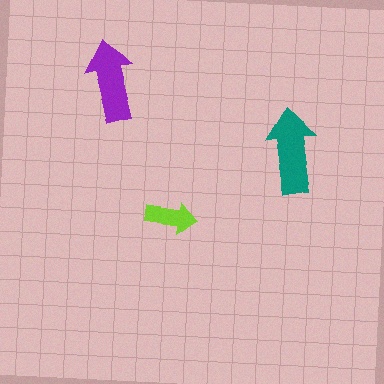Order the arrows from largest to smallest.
the teal one, the purple one, the lime one.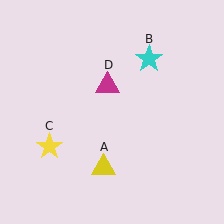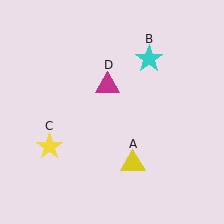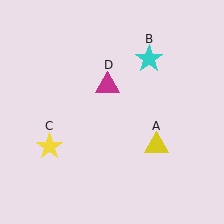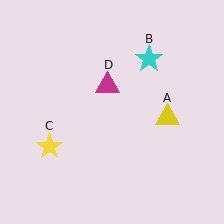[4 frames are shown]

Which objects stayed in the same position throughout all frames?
Cyan star (object B) and yellow star (object C) and magenta triangle (object D) remained stationary.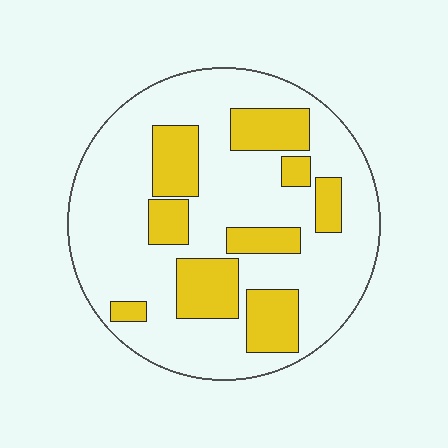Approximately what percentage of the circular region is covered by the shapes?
Approximately 25%.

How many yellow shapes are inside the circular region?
9.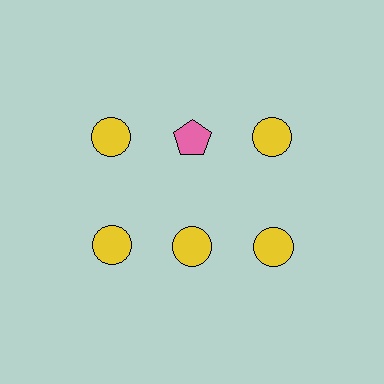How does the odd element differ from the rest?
It differs in both color (pink instead of yellow) and shape (pentagon instead of circle).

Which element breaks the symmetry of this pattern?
The pink pentagon in the top row, second from left column breaks the symmetry. All other shapes are yellow circles.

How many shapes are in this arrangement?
There are 6 shapes arranged in a grid pattern.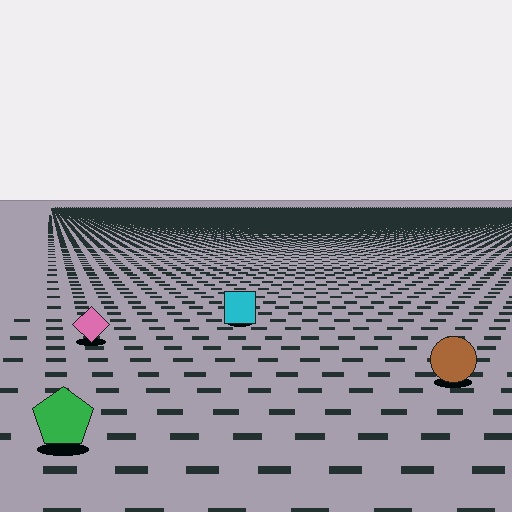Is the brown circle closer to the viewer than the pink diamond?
Yes. The brown circle is closer — you can tell from the texture gradient: the ground texture is coarser near it.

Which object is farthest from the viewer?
The cyan square is farthest from the viewer. It appears smaller and the ground texture around it is denser.